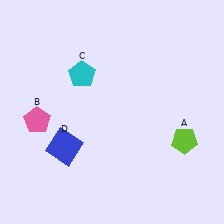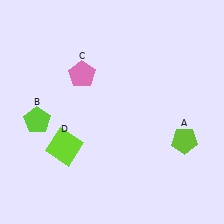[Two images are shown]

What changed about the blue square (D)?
In Image 1, D is blue. In Image 2, it changed to lime.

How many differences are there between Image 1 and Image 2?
There are 3 differences between the two images.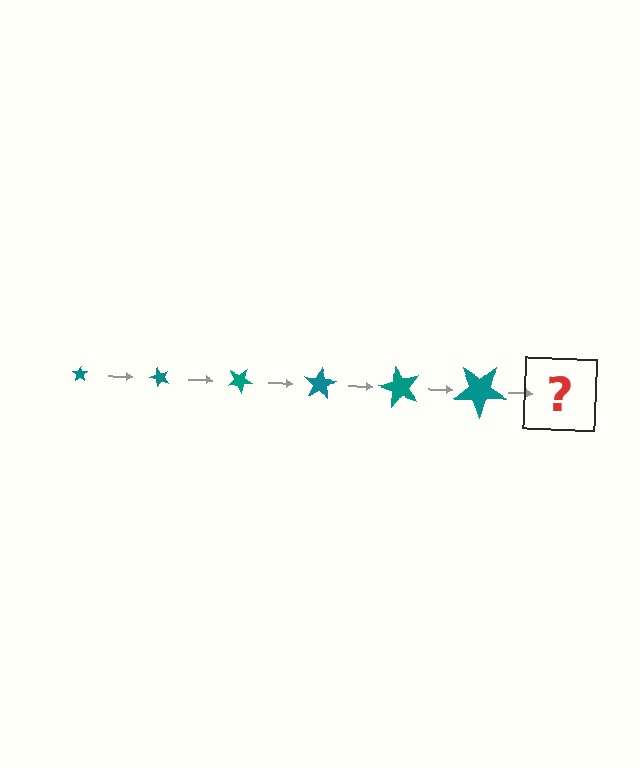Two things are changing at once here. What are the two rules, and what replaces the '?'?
The two rules are that the star grows larger each step and it rotates 50 degrees each step. The '?' should be a star, larger than the previous one and rotated 300 degrees from the start.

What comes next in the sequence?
The next element should be a star, larger than the previous one and rotated 300 degrees from the start.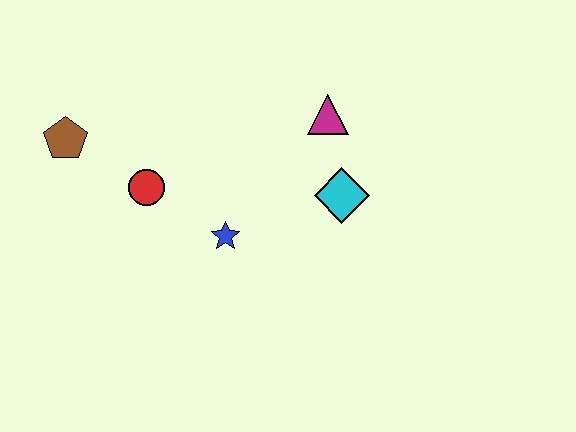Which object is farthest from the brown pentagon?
The cyan diamond is farthest from the brown pentagon.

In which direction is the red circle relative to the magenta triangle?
The red circle is to the left of the magenta triangle.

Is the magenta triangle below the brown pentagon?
No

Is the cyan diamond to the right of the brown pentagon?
Yes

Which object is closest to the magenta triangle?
The cyan diamond is closest to the magenta triangle.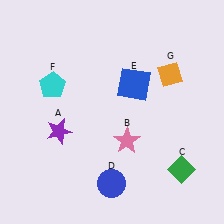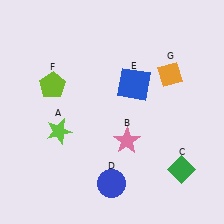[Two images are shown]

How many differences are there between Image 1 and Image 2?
There are 2 differences between the two images.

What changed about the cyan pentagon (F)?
In Image 1, F is cyan. In Image 2, it changed to lime.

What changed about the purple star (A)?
In Image 1, A is purple. In Image 2, it changed to lime.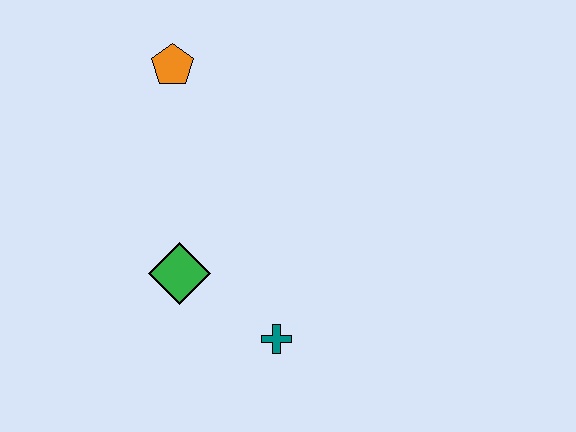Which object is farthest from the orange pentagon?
The teal cross is farthest from the orange pentagon.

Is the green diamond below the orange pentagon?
Yes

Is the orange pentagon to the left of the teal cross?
Yes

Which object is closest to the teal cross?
The green diamond is closest to the teal cross.